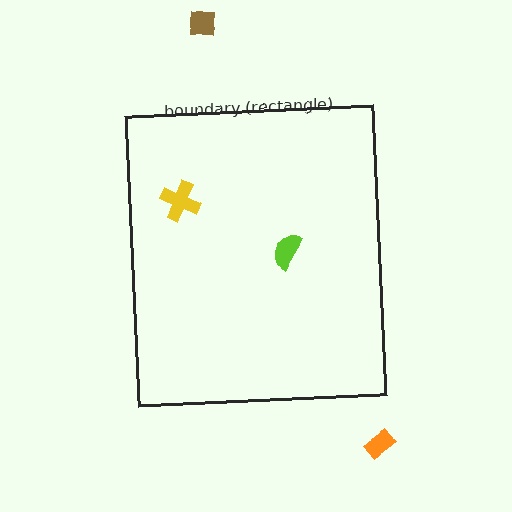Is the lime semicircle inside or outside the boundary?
Inside.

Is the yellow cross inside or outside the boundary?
Inside.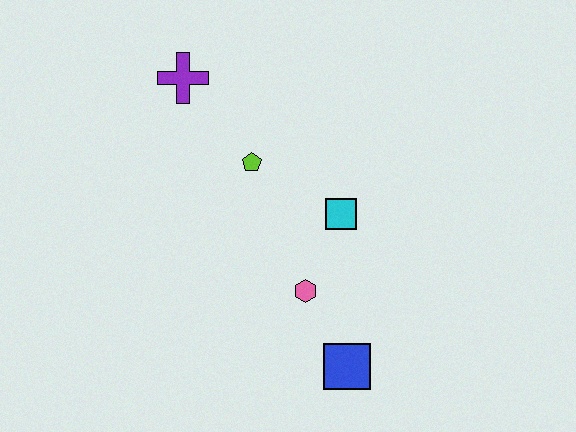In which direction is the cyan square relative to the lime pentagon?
The cyan square is to the right of the lime pentagon.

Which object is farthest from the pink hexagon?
The purple cross is farthest from the pink hexagon.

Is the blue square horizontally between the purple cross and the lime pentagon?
No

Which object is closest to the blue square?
The pink hexagon is closest to the blue square.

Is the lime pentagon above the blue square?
Yes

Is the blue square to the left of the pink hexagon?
No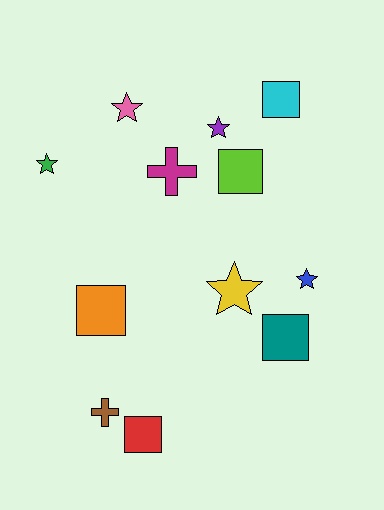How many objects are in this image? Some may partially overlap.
There are 12 objects.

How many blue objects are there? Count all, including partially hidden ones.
There is 1 blue object.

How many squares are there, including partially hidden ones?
There are 5 squares.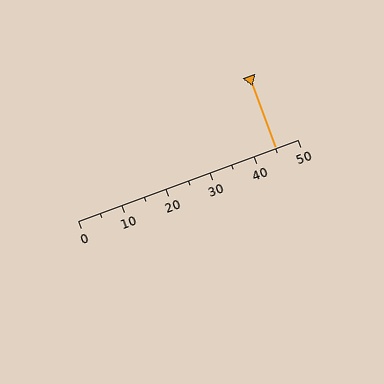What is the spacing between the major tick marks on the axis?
The major ticks are spaced 10 apart.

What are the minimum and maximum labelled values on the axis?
The axis runs from 0 to 50.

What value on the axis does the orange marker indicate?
The marker indicates approximately 45.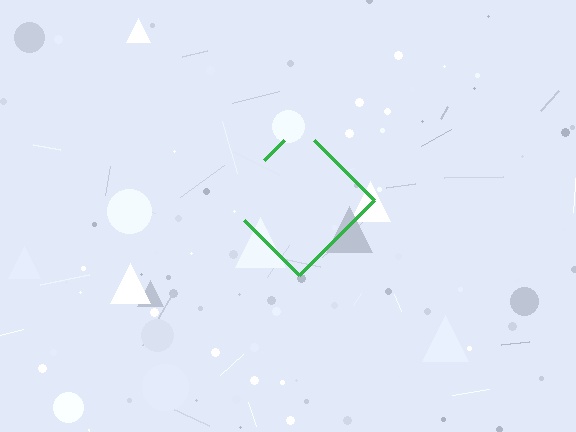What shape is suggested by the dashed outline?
The dashed outline suggests a diamond.